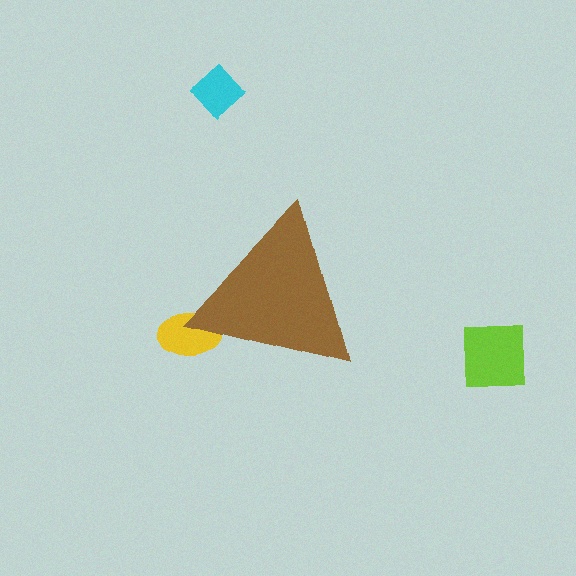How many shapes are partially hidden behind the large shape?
1 shape is partially hidden.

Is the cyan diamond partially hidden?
No, the cyan diamond is fully visible.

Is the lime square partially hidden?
No, the lime square is fully visible.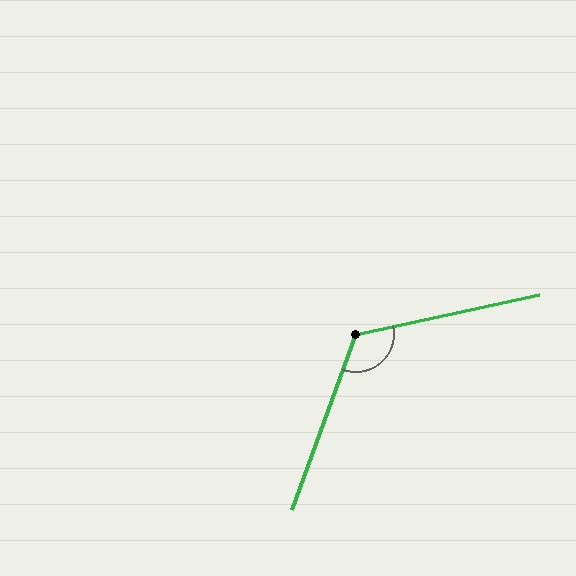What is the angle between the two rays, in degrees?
Approximately 122 degrees.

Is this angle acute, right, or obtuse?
It is obtuse.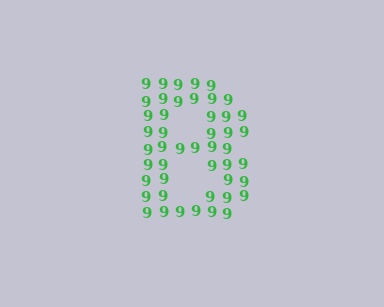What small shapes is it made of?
It is made of small digit 9's.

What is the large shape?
The large shape is the letter B.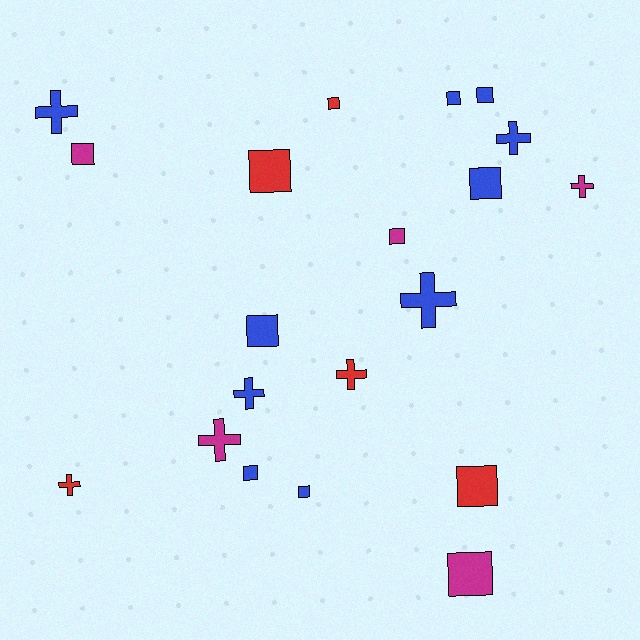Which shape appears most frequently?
Square, with 12 objects.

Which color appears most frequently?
Blue, with 10 objects.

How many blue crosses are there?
There are 4 blue crosses.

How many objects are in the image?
There are 20 objects.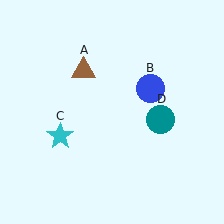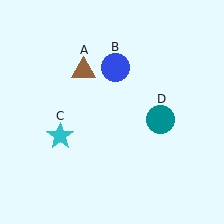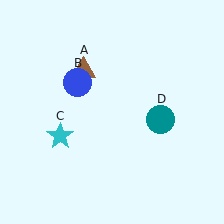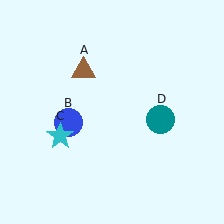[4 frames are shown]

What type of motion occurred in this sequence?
The blue circle (object B) rotated counterclockwise around the center of the scene.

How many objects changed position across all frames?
1 object changed position: blue circle (object B).